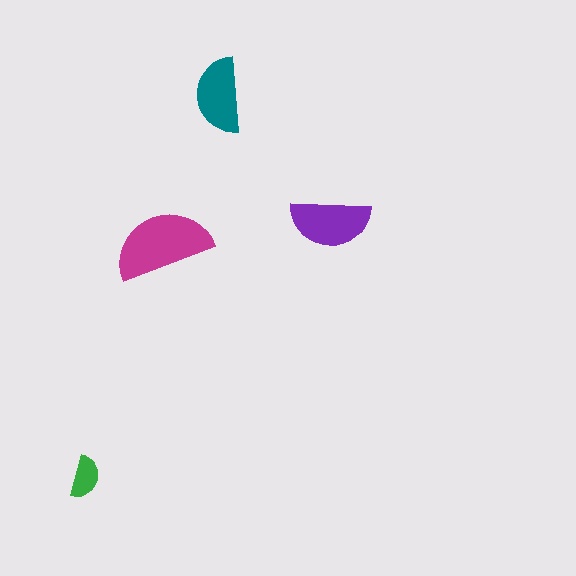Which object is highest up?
The teal semicircle is topmost.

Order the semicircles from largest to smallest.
the magenta one, the purple one, the teal one, the green one.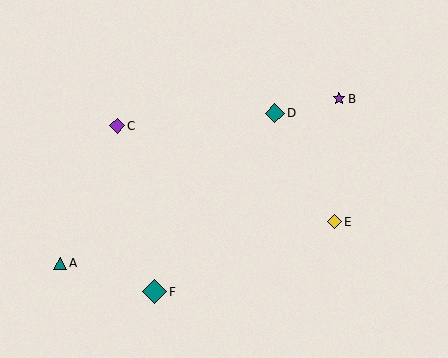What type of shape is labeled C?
Shape C is a purple diamond.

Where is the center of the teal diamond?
The center of the teal diamond is at (154, 292).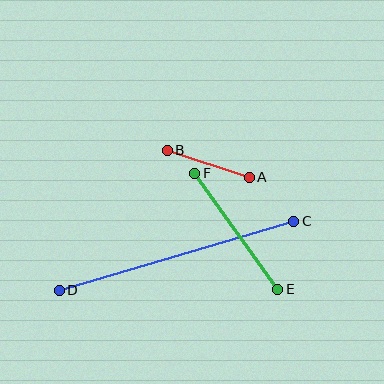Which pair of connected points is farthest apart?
Points C and D are farthest apart.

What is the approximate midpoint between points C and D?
The midpoint is at approximately (176, 256) pixels.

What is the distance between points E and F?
The distance is approximately 143 pixels.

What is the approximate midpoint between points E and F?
The midpoint is at approximately (236, 231) pixels.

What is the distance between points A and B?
The distance is approximately 86 pixels.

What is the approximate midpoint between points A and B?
The midpoint is at approximately (208, 164) pixels.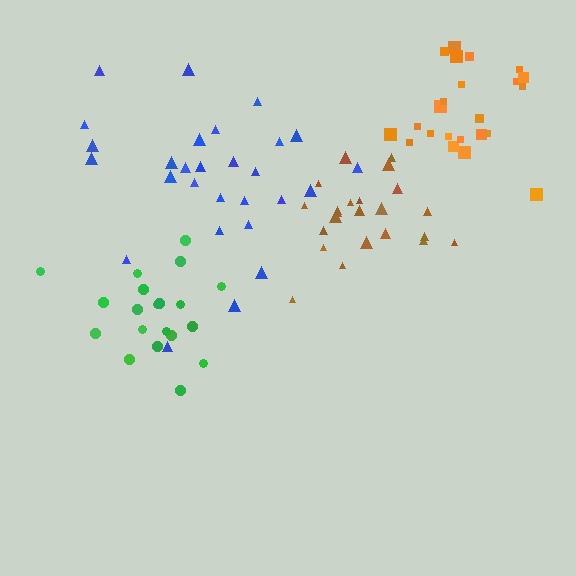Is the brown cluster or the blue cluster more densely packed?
Brown.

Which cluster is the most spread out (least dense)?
Blue.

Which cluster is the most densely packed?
Brown.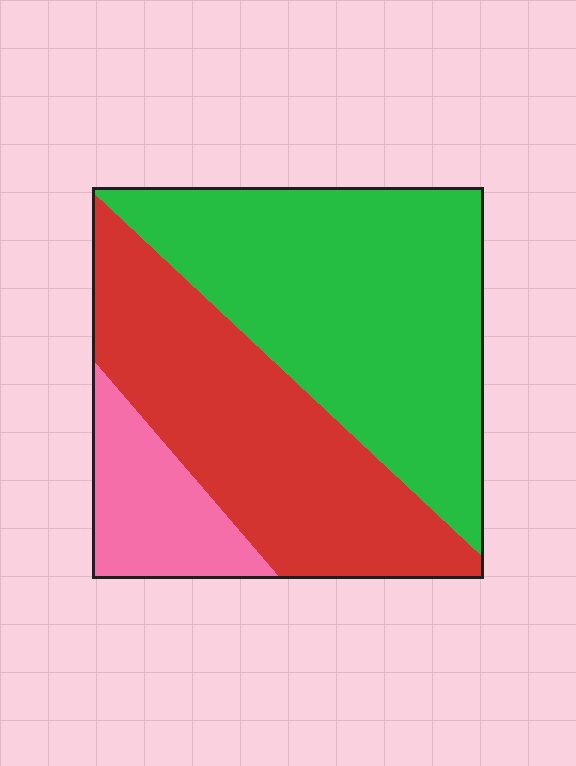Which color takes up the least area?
Pink, at roughly 15%.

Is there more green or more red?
Green.